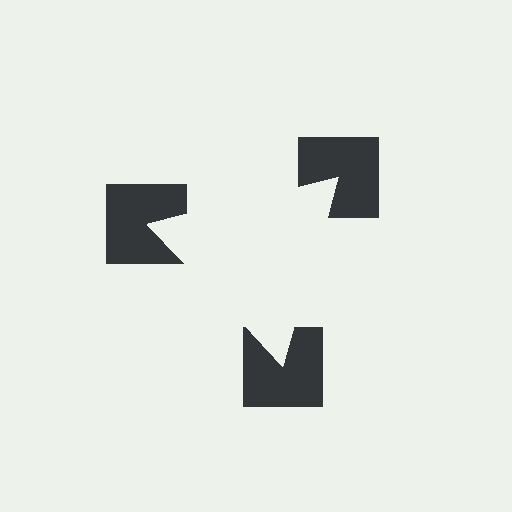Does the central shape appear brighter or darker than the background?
It typically appears slightly brighter than the background, even though no actual brightness change is drawn.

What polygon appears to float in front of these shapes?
An illusory triangle — its edges are inferred from the aligned wedge cuts in the notched squares, not physically drawn.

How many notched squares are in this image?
There are 3 — one at each vertex of the illusory triangle.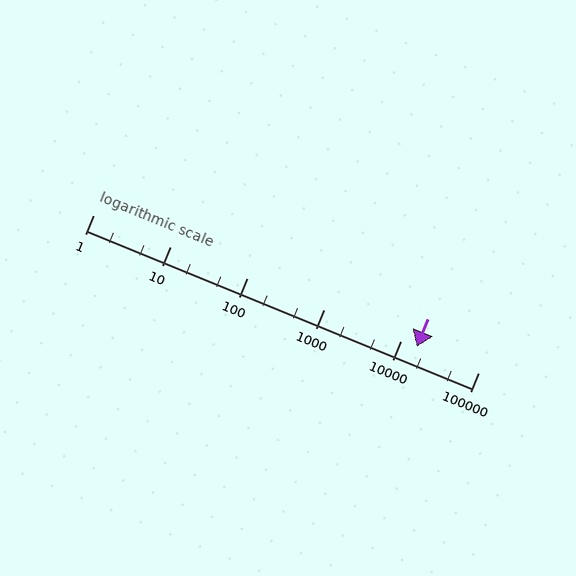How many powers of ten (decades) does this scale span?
The scale spans 5 decades, from 1 to 100000.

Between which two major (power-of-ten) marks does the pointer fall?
The pointer is between 10000 and 100000.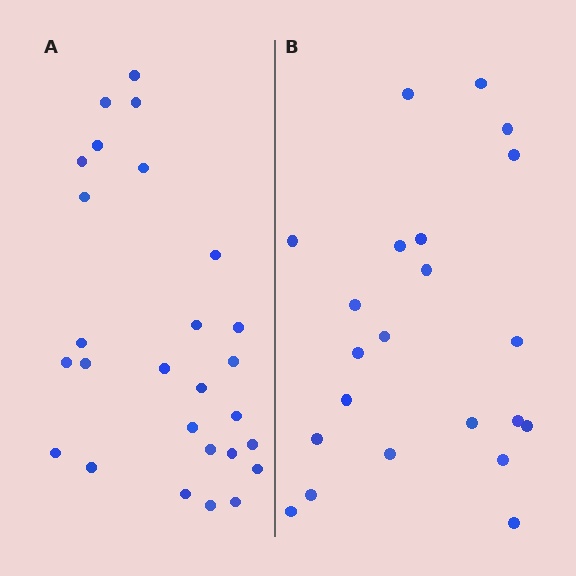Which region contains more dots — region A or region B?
Region A (the left region) has more dots.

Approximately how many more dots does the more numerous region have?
Region A has about 5 more dots than region B.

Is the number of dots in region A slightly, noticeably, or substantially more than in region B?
Region A has only slightly more — the two regions are fairly close. The ratio is roughly 1.2 to 1.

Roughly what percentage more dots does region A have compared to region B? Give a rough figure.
About 25% more.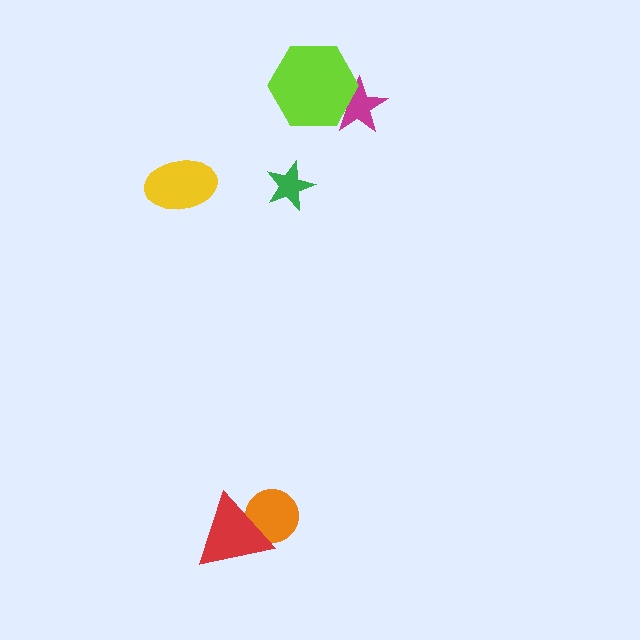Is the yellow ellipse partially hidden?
No, no other shape covers it.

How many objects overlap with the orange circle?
1 object overlaps with the orange circle.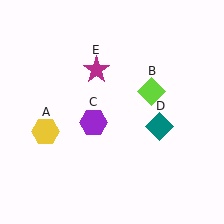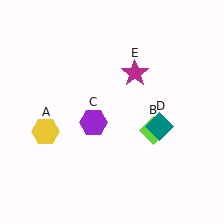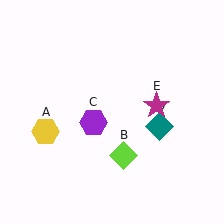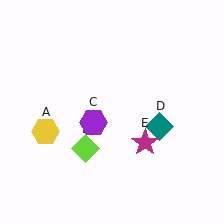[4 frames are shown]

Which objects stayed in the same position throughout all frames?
Yellow hexagon (object A) and purple hexagon (object C) and teal diamond (object D) remained stationary.